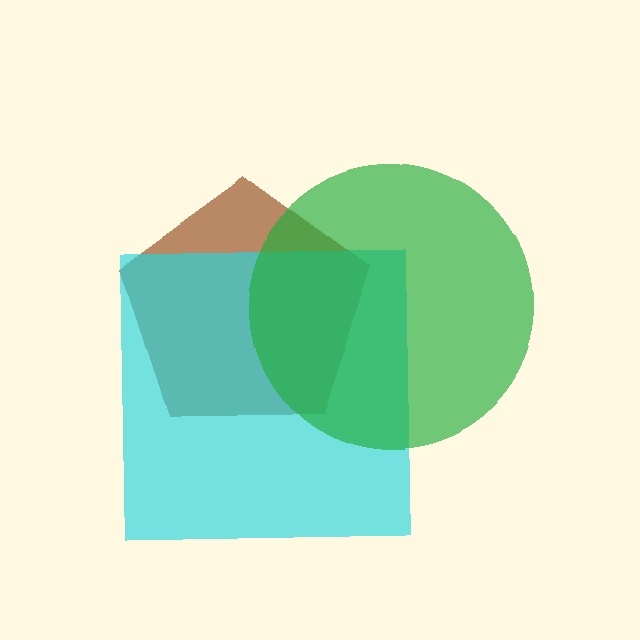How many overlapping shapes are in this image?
There are 3 overlapping shapes in the image.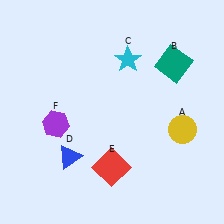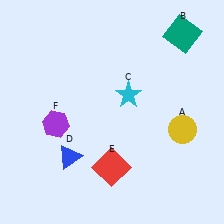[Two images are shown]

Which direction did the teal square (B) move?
The teal square (B) moved up.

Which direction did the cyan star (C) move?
The cyan star (C) moved down.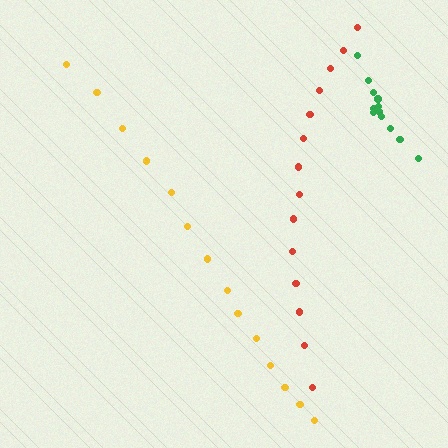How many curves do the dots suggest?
There are 3 distinct paths.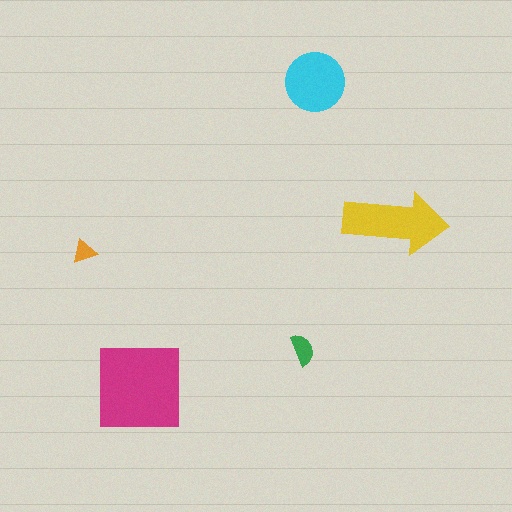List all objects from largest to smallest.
The magenta square, the yellow arrow, the cyan circle, the green semicircle, the orange triangle.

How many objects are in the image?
There are 5 objects in the image.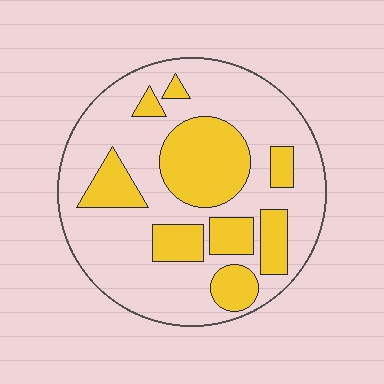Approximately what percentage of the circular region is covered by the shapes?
Approximately 30%.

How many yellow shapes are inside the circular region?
9.